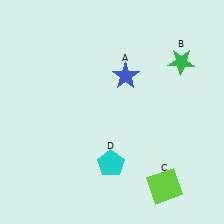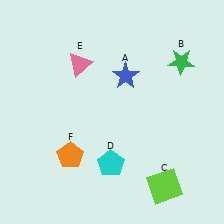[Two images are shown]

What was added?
A pink triangle (E), an orange pentagon (F) were added in Image 2.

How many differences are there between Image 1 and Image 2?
There are 2 differences between the two images.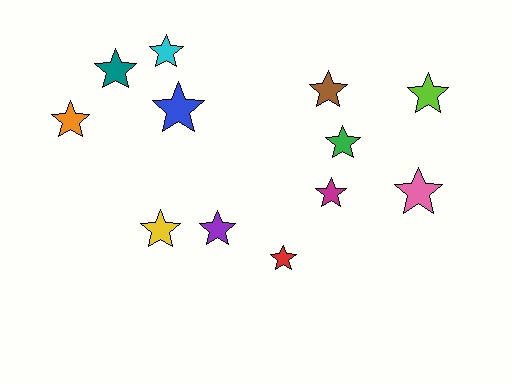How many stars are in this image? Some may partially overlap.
There are 12 stars.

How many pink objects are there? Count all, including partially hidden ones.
There is 1 pink object.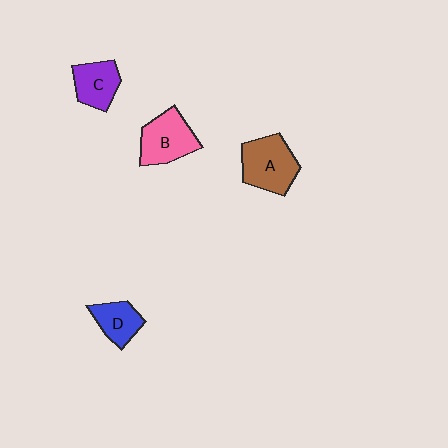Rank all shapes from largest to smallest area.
From largest to smallest: A (brown), B (pink), C (purple), D (blue).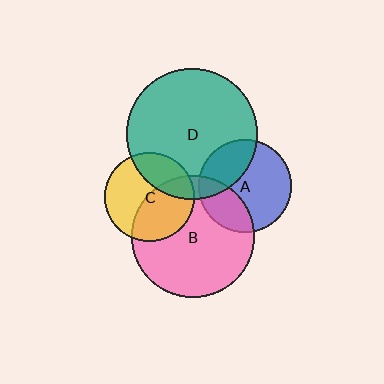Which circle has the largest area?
Circle D (teal).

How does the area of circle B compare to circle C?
Approximately 1.9 times.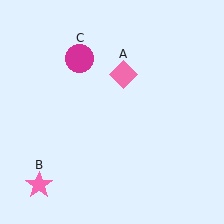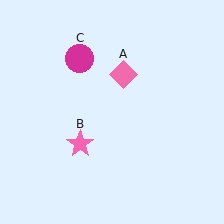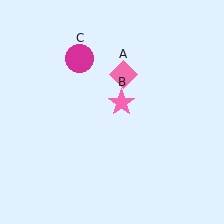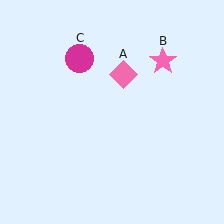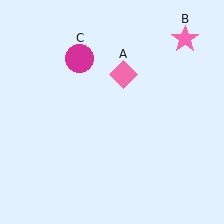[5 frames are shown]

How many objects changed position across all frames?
1 object changed position: pink star (object B).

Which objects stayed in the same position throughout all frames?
Pink diamond (object A) and magenta circle (object C) remained stationary.